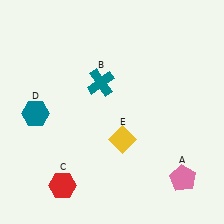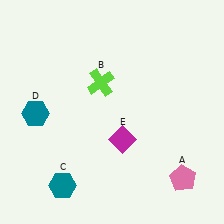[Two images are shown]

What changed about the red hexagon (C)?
In Image 1, C is red. In Image 2, it changed to teal.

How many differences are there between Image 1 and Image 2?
There are 3 differences between the two images.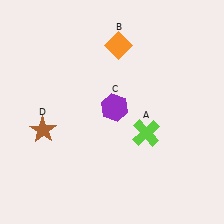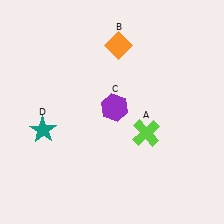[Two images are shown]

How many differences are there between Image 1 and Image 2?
There is 1 difference between the two images.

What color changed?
The star (D) changed from brown in Image 1 to teal in Image 2.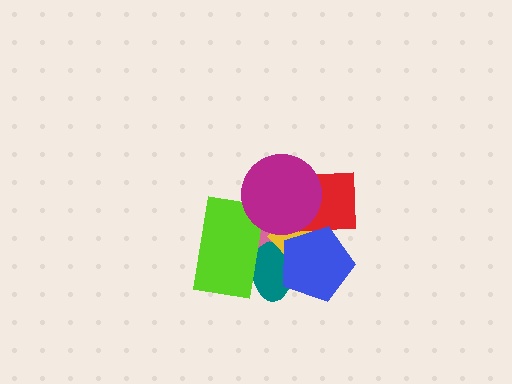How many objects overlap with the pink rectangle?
6 objects overlap with the pink rectangle.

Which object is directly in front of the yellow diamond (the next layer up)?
The red square is directly in front of the yellow diamond.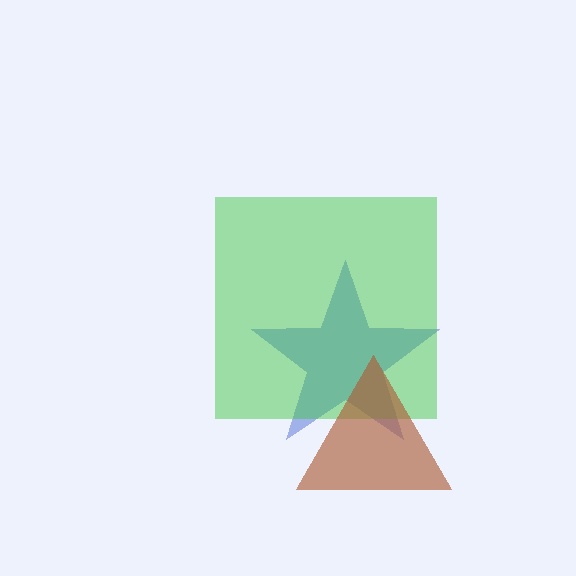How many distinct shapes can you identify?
There are 3 distinct shapes: a blue star, a green square, a brown triangle.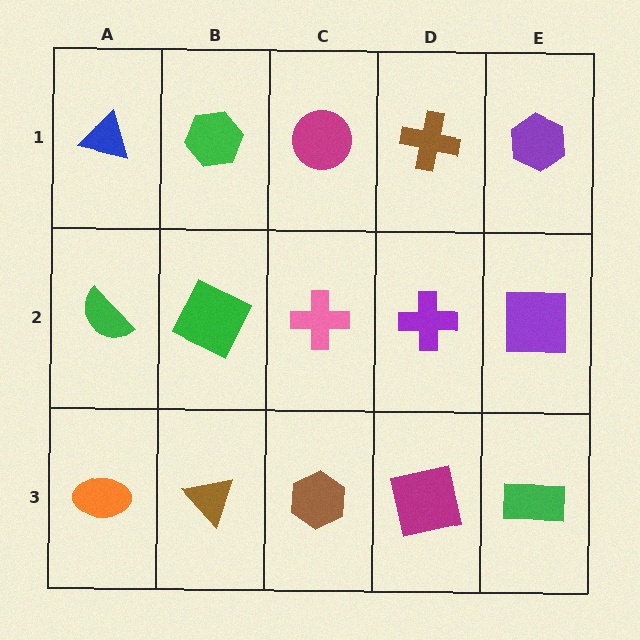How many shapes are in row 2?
5 shapes.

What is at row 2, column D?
A purple cross.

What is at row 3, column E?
A green rectangle.